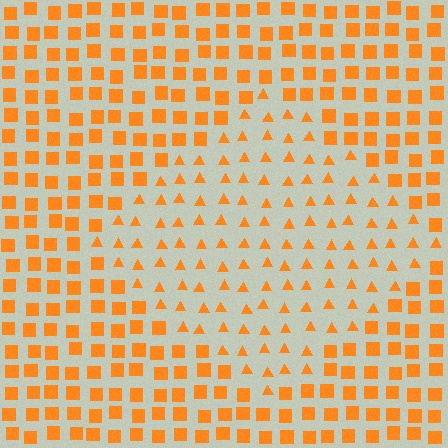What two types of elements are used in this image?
The image uses triangles inside the diamond region and squares outside it.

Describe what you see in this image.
The image is filled with small orange elements arranged in a uniform grid. A diamond-shaped region contains triangles, while the surrounding area contains squares. The boundary is defined purely by the change in element shape.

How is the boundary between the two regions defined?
The boundary is defined by a change in element shape: triangles inside vs. squares outside. All elements share the same color and spacing.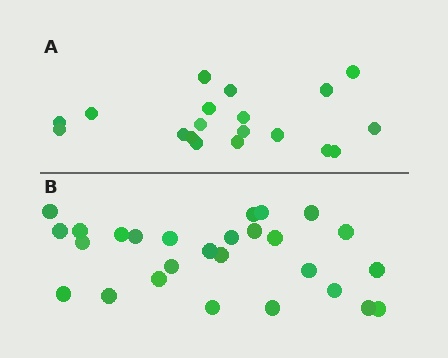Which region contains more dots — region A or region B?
Region B (the bottom region) has more dots.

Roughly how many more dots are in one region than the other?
Region B has roughly 8 or so more dots than region A.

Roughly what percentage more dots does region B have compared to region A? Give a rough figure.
About 40% more.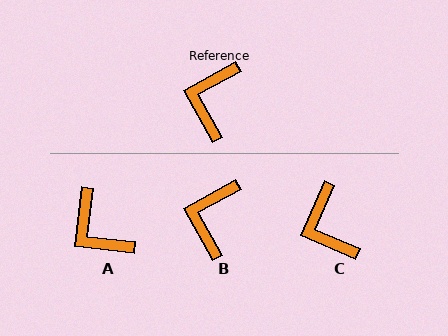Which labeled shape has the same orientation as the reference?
B.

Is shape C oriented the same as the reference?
No, it is off by about 37 degrees.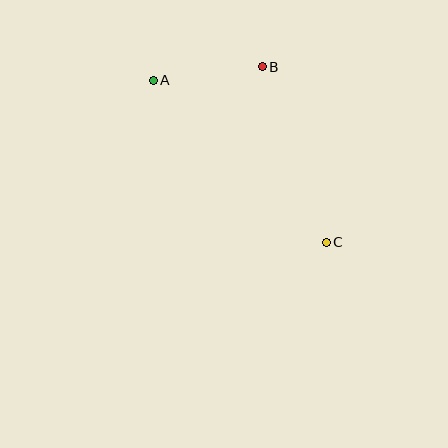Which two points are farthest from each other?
Points A and C are farthest from each other.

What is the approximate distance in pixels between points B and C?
The distance between B and C is approximately 187 pixels.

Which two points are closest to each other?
Points A and B are closest to each other.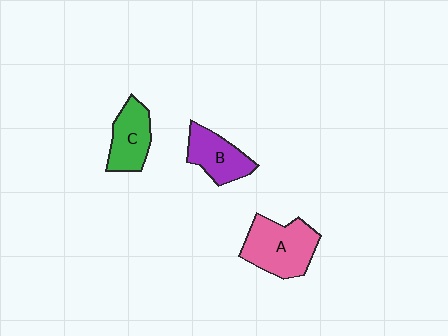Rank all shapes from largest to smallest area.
From largest to smallest: A (pink), B (purple), C (green).